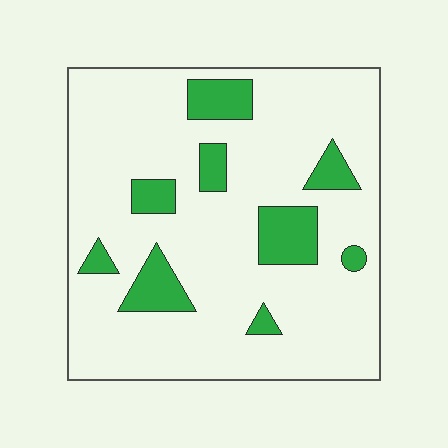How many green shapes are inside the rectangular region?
9.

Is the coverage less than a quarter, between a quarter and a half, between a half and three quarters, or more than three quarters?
Less than a quarter.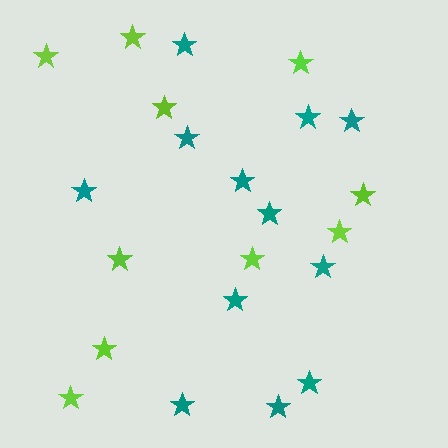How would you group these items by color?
There are 2 groups: one group of lime stars (10) and one group of teal stars (12).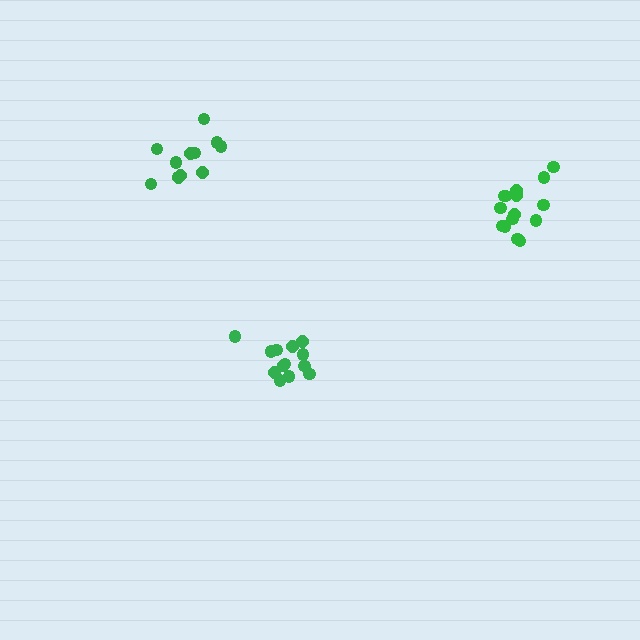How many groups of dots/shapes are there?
There are 3 groups.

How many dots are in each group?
Group 1: 15 dots, Group 2: 13 dots, Group 3: 12 dots (40 total).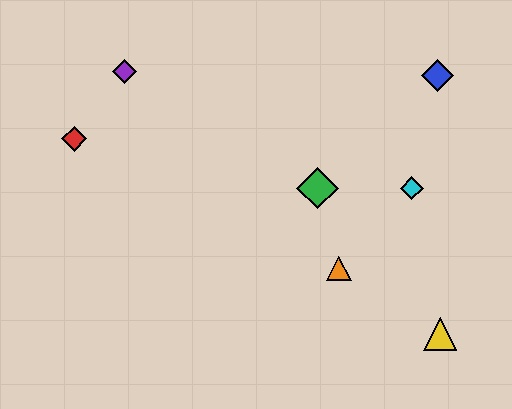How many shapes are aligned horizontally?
2 shapes (the green diamond, the cyan diamond) are aligned horizontally.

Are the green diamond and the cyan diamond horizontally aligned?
Yes, both are at y≈188.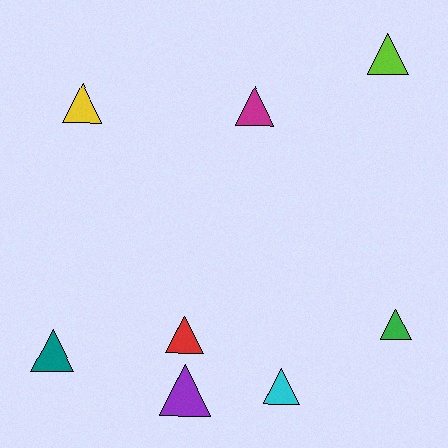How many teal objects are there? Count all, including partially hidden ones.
There is 1 teal object.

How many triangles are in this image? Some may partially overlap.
There are 8 triangles.